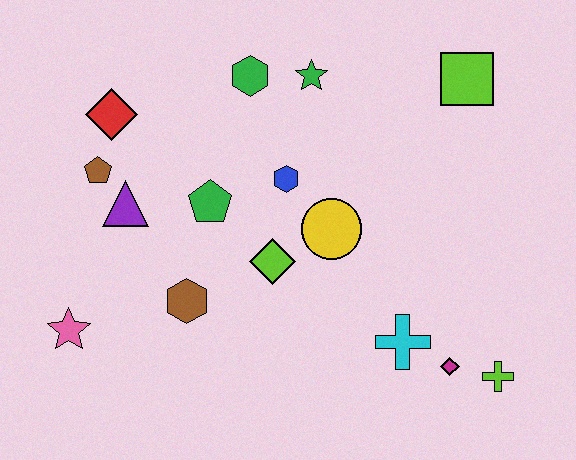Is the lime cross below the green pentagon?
Yes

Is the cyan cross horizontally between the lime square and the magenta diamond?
No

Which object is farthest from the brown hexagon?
The lime square is farthest from the brown hexagon.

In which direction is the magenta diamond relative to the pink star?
The magenta diamond is to the right of the pink star.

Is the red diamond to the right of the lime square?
No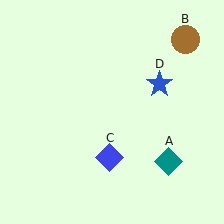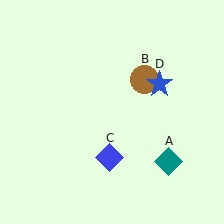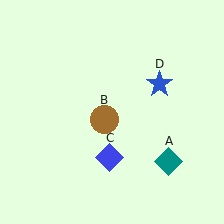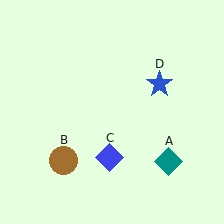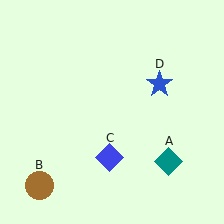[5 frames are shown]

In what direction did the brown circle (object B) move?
The brown circle (object B) moved down and to the left.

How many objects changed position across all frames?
1 object changed position: brown circle (object B).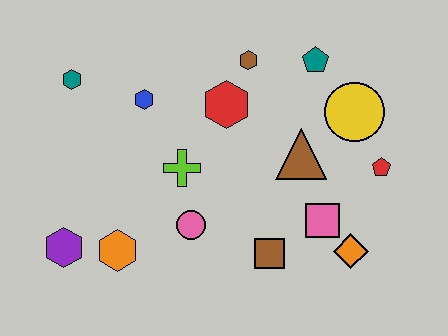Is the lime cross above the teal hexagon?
No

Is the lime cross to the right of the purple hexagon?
Yes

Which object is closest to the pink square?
The orange diamond is closest to the pink square.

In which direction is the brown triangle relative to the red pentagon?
The brown triangle is to the left of the red pentagon.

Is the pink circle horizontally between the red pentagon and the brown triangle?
No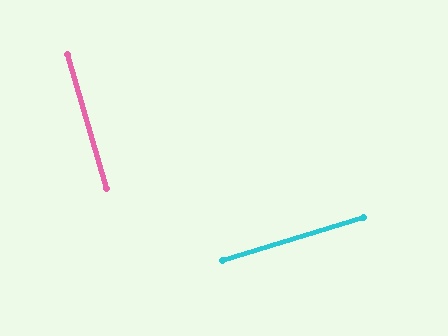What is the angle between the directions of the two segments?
Approximately 89 degrees.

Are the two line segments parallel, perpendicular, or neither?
Perpendicular — they meet at approximately 89°.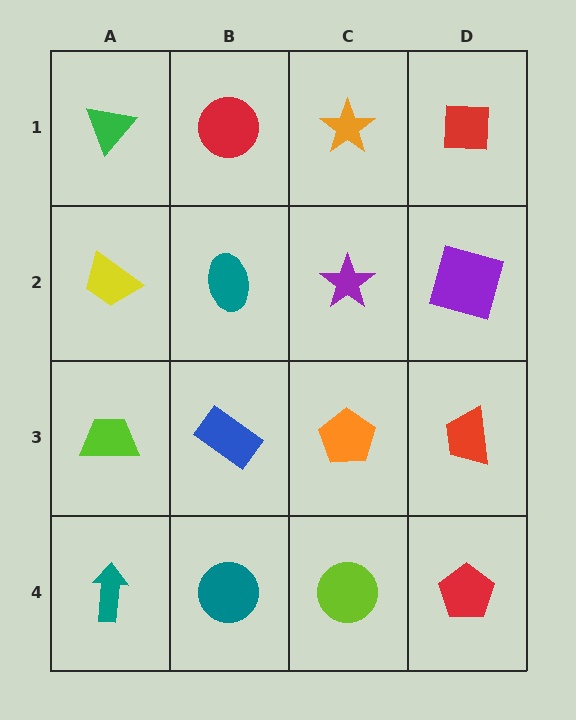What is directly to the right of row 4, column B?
A lime circle.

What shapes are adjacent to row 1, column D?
A purple square (row 2, column D), an orange star (row 1, column C).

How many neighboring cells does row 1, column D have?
2.